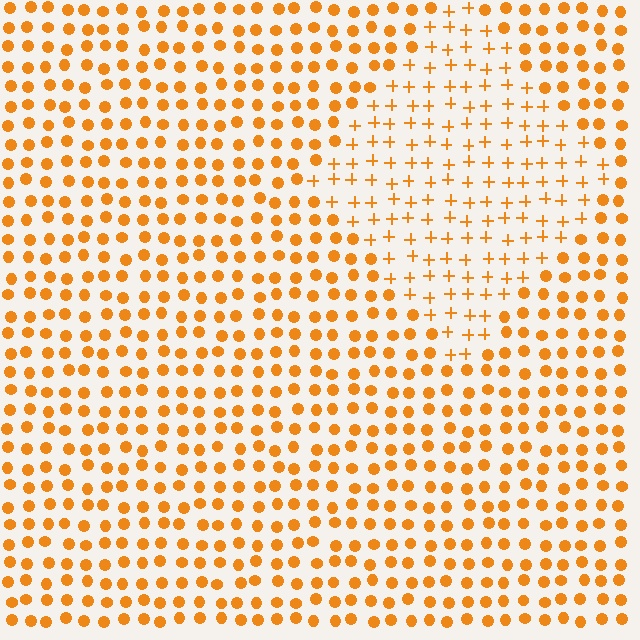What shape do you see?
I see a diamond.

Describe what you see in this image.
The image is filled with small orange elements arranged in a uniform grid. A diamond-shaped region contains plus signs, while the surrounding area contains circles. The boundary is defined purely by the change in element shape.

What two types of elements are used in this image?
The image uses plus signs inside the diamond region and circles outside it.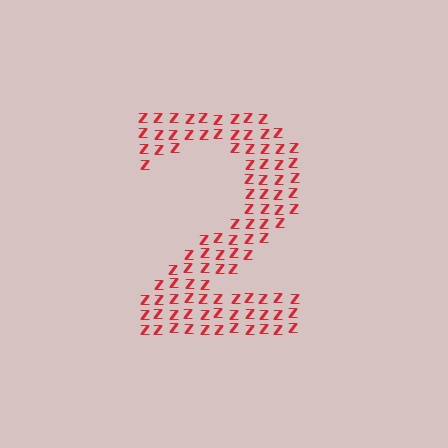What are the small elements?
The small elements are letter Z's.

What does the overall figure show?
The overall figure shows the digit 2.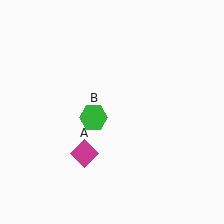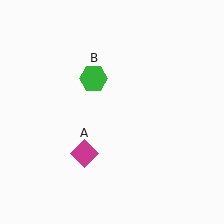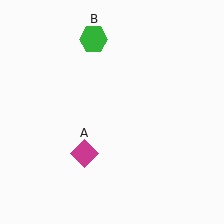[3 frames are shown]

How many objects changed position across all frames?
1 object changed position: green hexagon (object B).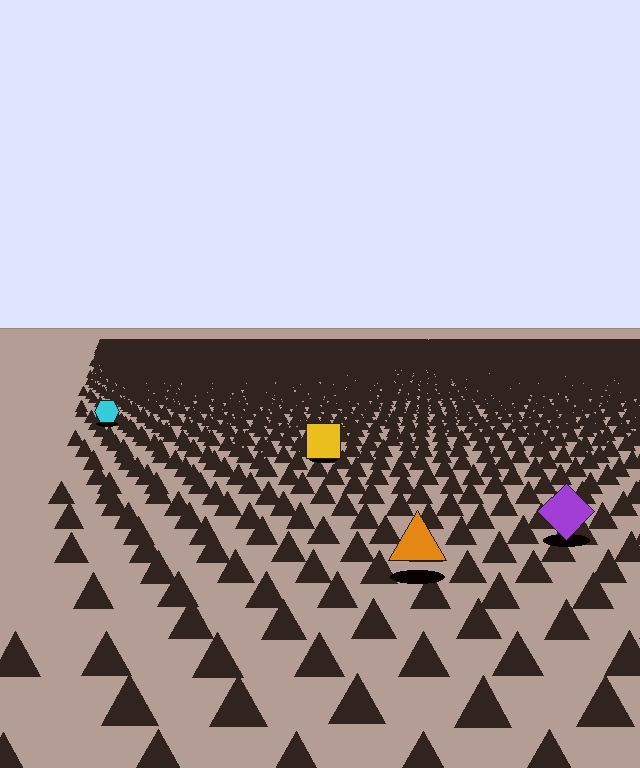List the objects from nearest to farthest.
From nearest to farthest: the orange triangle, the purple diamond, the yellow square, the cyan hexagon.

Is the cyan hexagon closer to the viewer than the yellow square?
No. The yellow square is closer — you can tell from the texture gradient: the ground texture is coarser near it.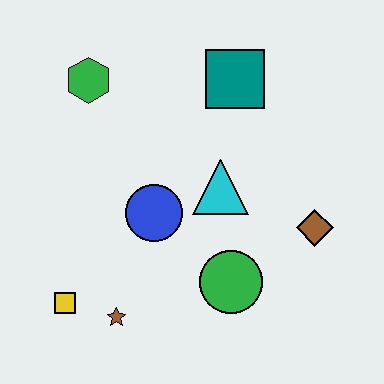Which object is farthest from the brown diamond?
The green hexagon is farthest from the brown diamond.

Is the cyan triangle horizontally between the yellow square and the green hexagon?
No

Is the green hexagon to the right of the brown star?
No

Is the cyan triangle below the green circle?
No